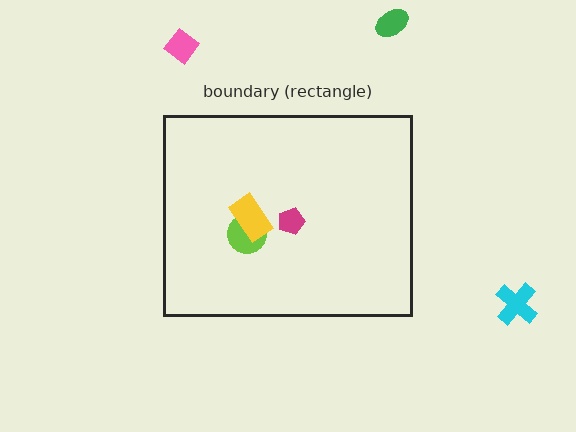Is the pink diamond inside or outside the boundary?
Outside.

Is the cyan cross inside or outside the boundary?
Outside.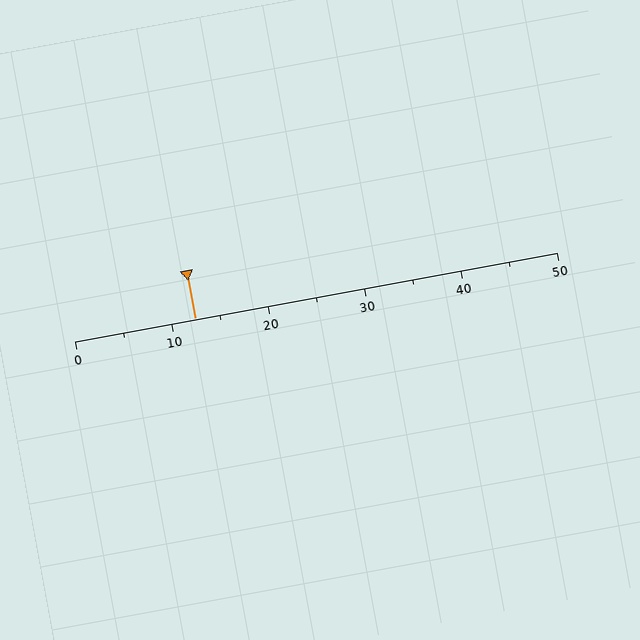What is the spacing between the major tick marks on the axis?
The major ticks are spaced 10 apart.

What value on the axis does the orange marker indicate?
The marker indicates approximately 12.5.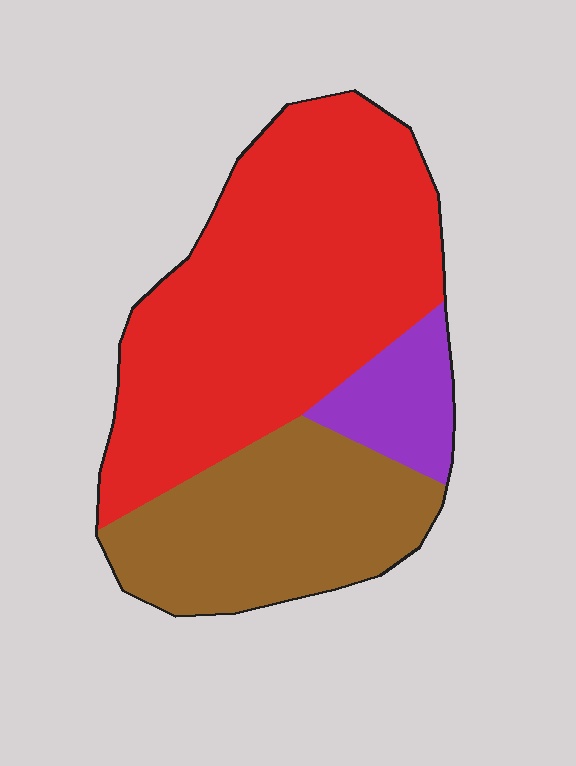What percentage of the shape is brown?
Brown covers around 30% of the shape.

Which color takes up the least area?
Purple, at roughly 10%.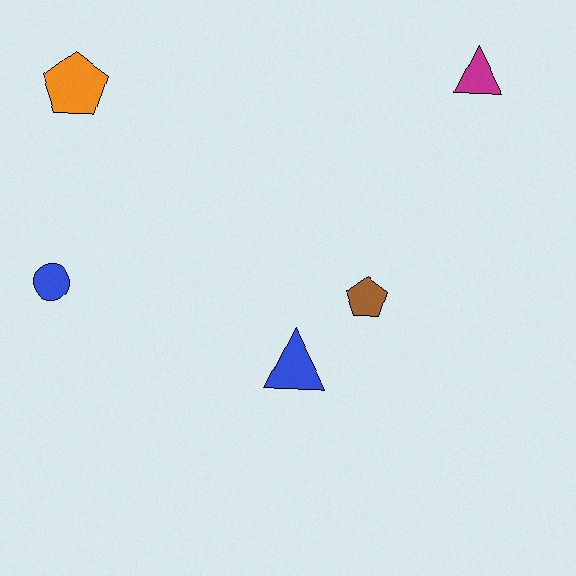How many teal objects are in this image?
There are no teal objects.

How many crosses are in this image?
There are no crosses.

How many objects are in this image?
There are 5 objects.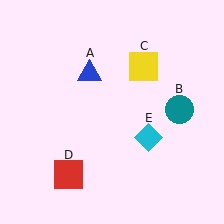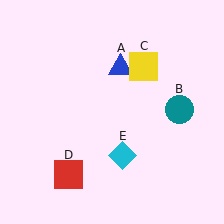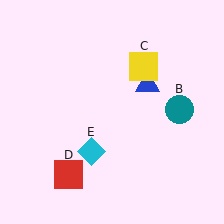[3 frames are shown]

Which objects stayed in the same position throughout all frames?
Teal circle (object B) and yellow square (object C) and red square (object D) remained stationary.